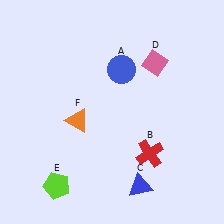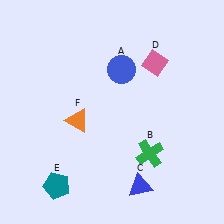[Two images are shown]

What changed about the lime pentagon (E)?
In Image 1, E is lime. In Image 2, it changed to teal.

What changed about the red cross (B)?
In Image 1, B is red. In Image 2, it changed to green.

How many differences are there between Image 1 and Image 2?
There are 2 differences between the two images.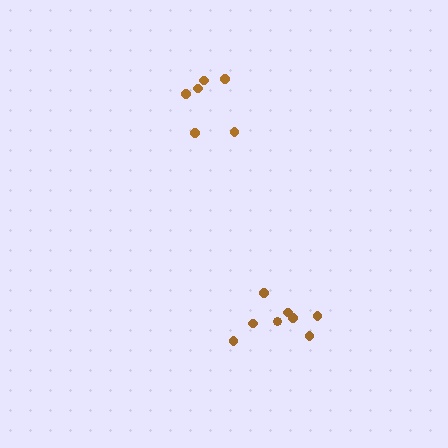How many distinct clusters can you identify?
There are 2 distinct clusters.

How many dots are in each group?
Group 1: 8 dots, Group 2: 6 dots (14 total).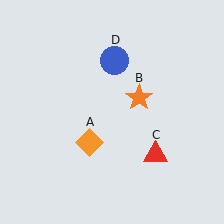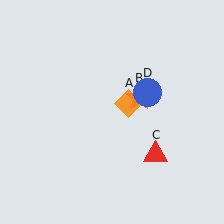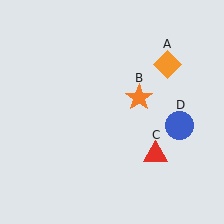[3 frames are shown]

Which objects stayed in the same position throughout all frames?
Orange star (object B) and red triangle (object C) remained stationary.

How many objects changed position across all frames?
2 objects changed position: orange diamond (object A), blue circle (object D).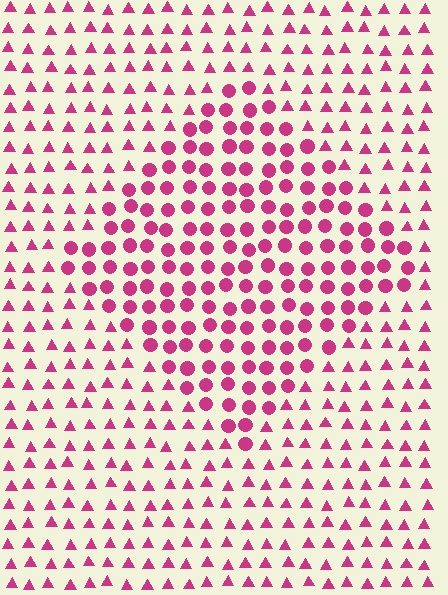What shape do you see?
I see a diamond.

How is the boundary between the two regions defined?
The boundary is defined by a change in element shape: circles inside vs. triangles outside. All elements share the same color and spacing.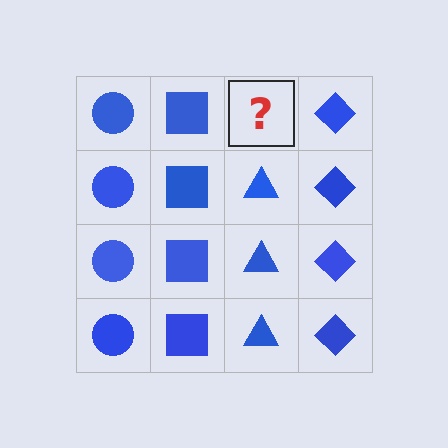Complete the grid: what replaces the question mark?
The question mark should be replaced with a blue triangle.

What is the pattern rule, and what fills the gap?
The rule is that each column has a consistent shape. The gap should be filled with a blue triangle.